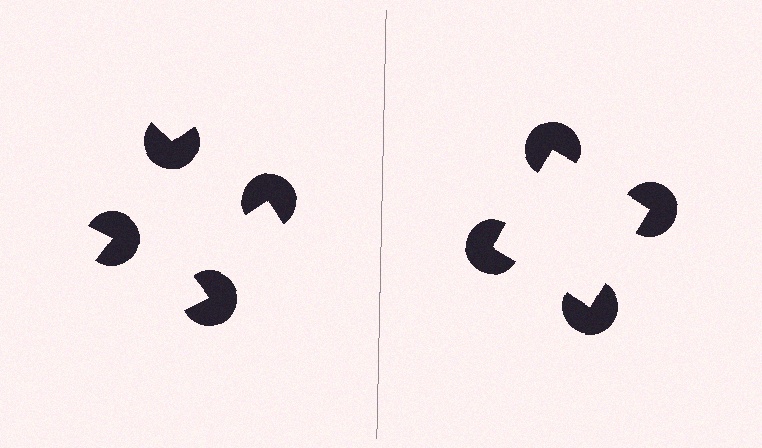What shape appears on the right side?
An illusory square.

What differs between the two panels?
The pac-man discs are positioned identically on both sides; only the wedge orientations differ. On the right they align to a square; on the left they are misaligned.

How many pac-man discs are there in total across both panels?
8 — 4 on each side.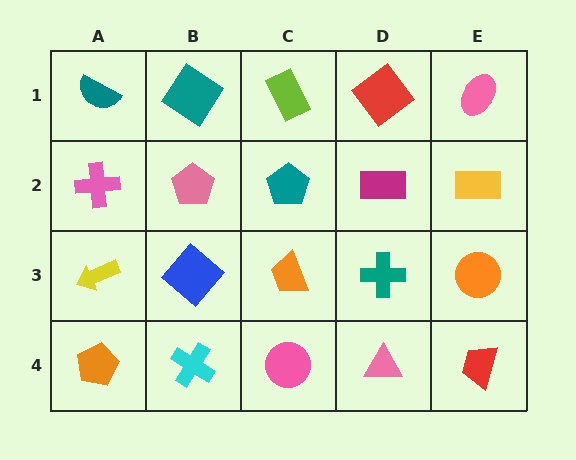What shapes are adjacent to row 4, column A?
A yellow arrow (row 3, column A), a cyan cross (row 4, column B).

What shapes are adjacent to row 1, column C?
A teal pentagon (row 2, column C), a teal diamond (row 1, column B), a red diamond (row 1, column D).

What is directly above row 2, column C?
A lime rectangle.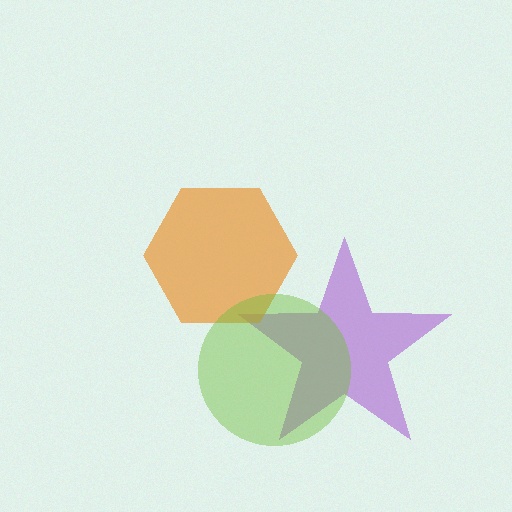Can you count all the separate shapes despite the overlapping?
Yes, there are 3 separate shapes.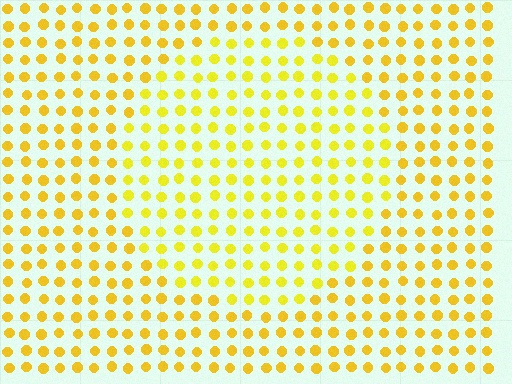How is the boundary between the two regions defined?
The boundary is defined purely by a slight shift in hue (about 14 degrees). Spacing, size, and orientation are identical on both sides.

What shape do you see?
I see a circle.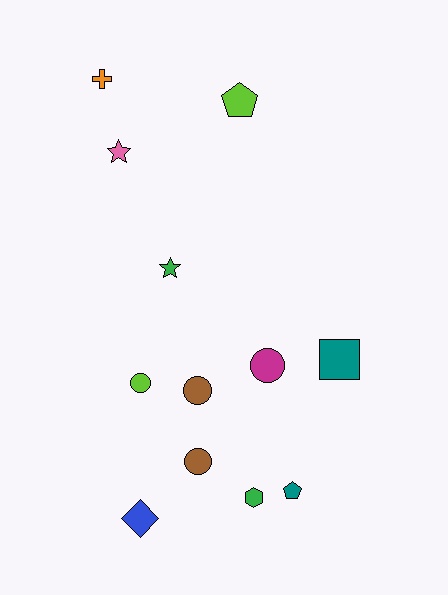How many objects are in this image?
There are 12 objects.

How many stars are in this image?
There are 2 stars.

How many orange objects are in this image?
There is 1 orange object.